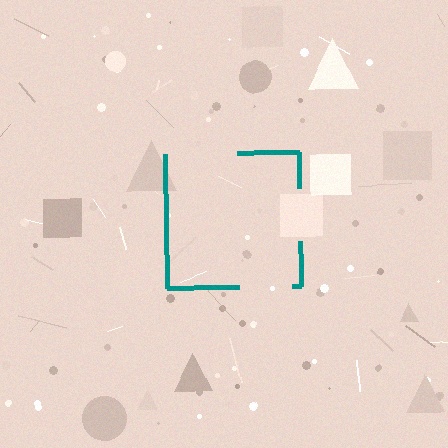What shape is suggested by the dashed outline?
The dashed outline suggests a square.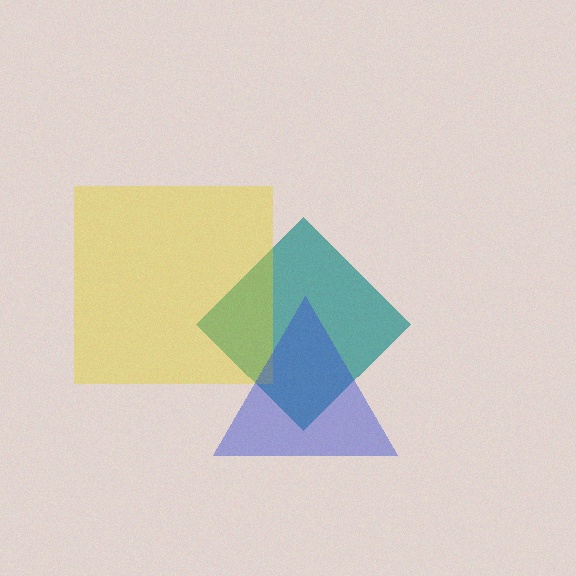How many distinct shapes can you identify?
There are 3 distinct shapes: a teal diamond, a yellow square, a blue triangle.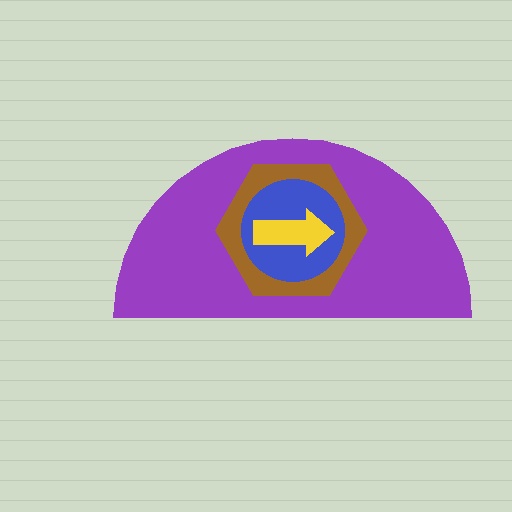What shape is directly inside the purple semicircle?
The brown hexagon.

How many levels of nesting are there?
4.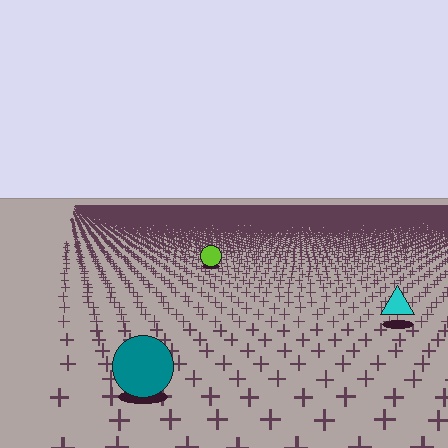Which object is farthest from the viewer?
The lime circle is farthest from the viewer. It appears smaller and the ground texture around it is denser.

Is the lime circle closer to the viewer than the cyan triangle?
No. The cyan triangle is closer — you can tell from the texture gradient: the ground texture is coarser near it.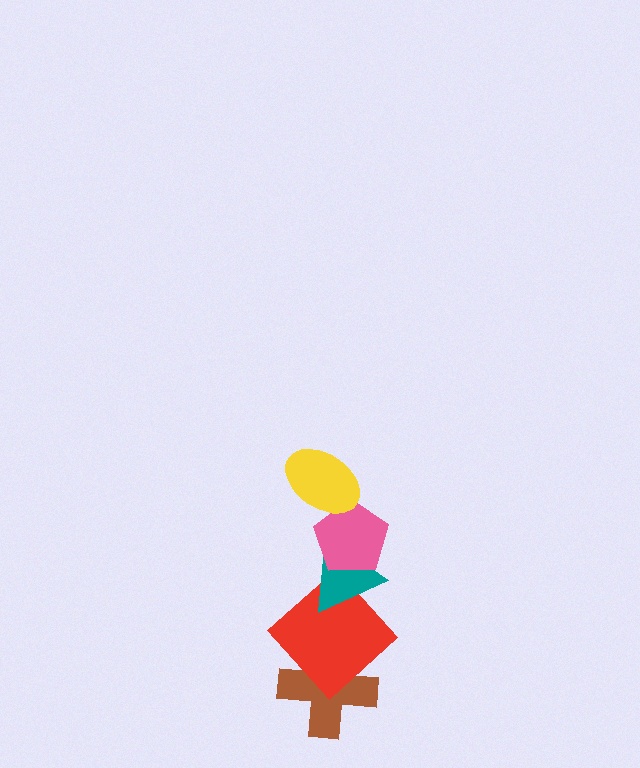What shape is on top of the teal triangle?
The pink pentagon is on top of the teal triangle.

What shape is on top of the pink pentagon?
The yellow ellipse is on top of the pink pentagon.